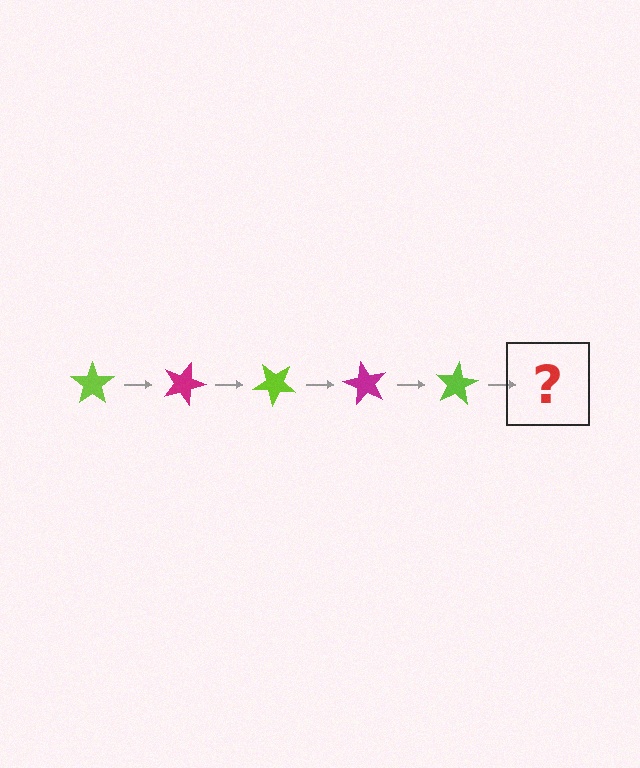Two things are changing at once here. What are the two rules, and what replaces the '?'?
The two rules are that it rotates 20 degrees each step and the color cycles through lime and magenta. The '?' should be a magenta star, rotated 100 degrees from the start.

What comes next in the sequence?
The next element should be a magenta star, rotated 100 degrees from the start.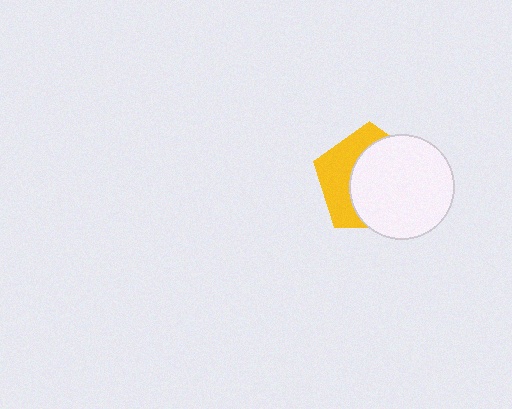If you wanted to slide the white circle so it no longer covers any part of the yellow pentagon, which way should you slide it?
Slide it right — that is the most direct way to separate the two shapes.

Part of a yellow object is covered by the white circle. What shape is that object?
It is a pentagon.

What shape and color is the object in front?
The object in front is a white circle.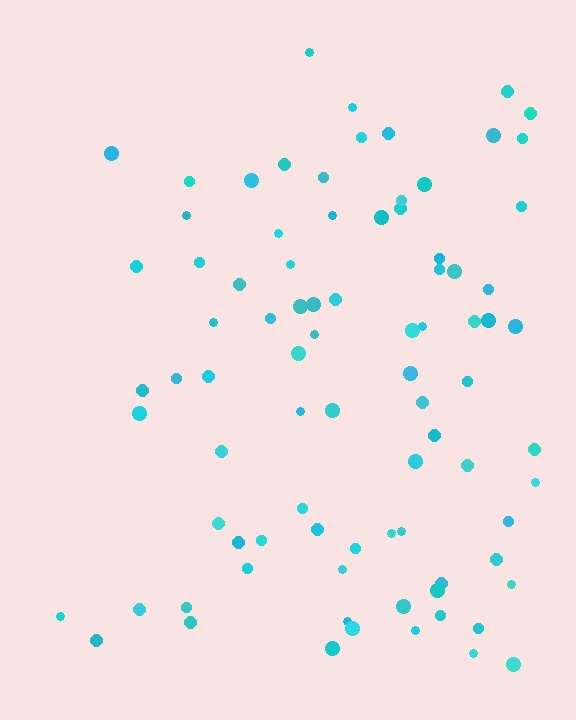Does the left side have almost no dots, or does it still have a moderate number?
Still a moderate number, just noticeably fewer than the right.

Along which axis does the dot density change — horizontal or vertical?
Horizontal.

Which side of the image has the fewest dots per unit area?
The left.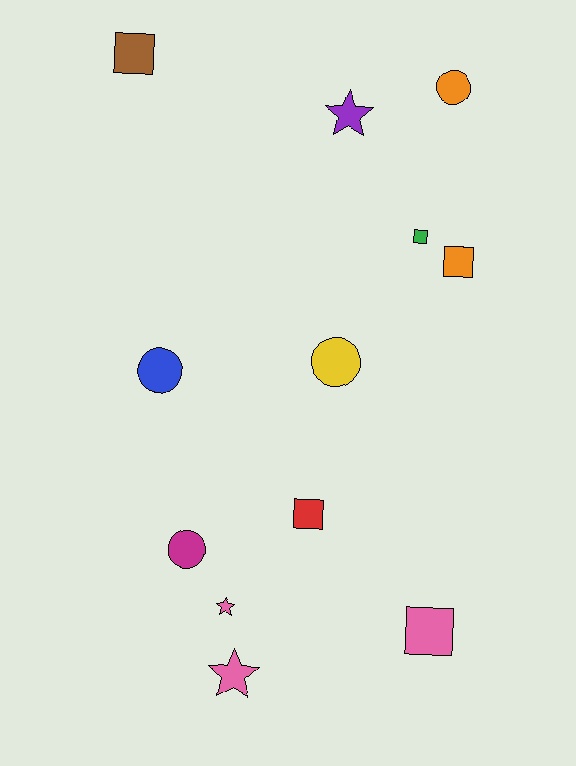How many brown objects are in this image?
There is 1 brown object.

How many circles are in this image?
There are 4 circles.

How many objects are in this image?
There are 12 objects.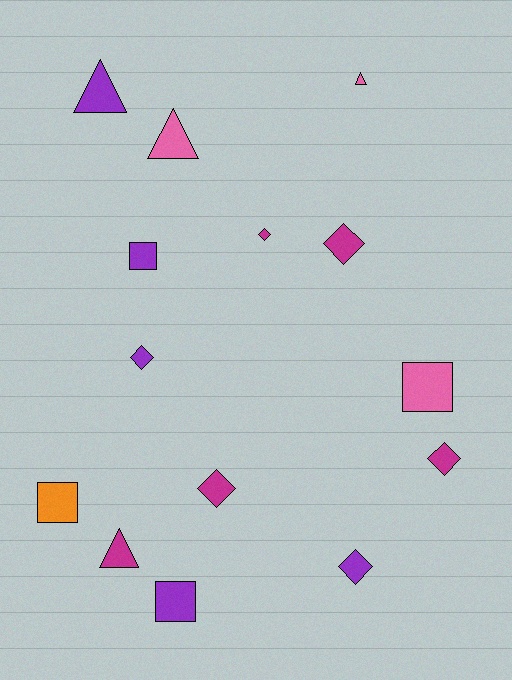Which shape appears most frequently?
Diamond, with 6 objects.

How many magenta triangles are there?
There is 1 magenta triangle.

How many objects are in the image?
There are 14 objects.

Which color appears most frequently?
Purple, with 5 objects.